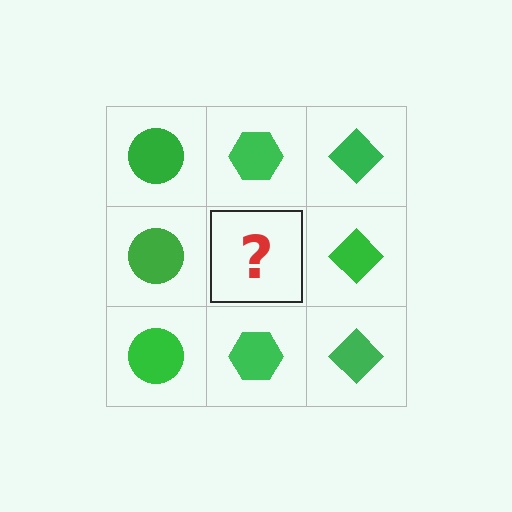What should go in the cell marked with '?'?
The missing cell should contain a green hexagon.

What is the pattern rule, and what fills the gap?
The rule is that each column has a consistent shape. The gap should be filled with a green hexagon.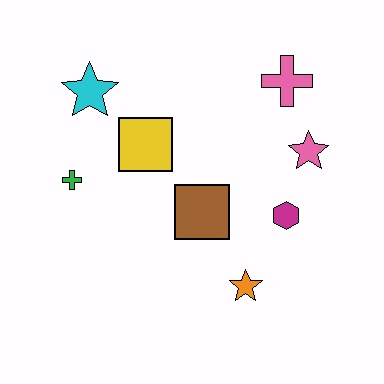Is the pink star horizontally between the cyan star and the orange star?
No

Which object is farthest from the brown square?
The cyan star is farthest from the brown square.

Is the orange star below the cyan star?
Yes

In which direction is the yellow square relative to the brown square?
The yellow square is above the brown square.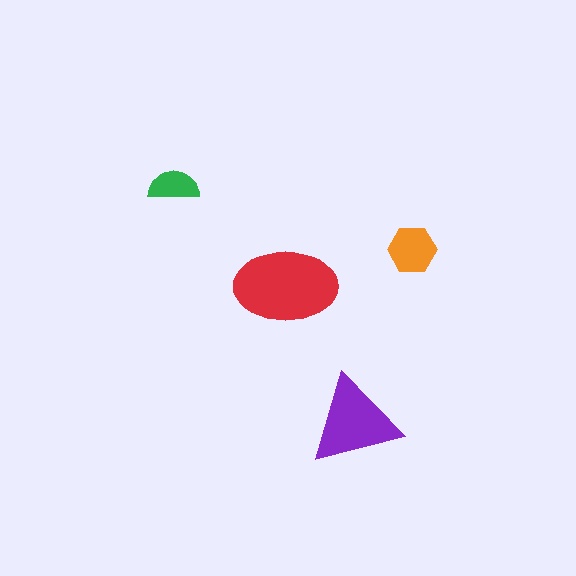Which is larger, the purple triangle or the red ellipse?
The red ellipse.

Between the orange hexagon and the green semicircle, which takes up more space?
The orange hexagon.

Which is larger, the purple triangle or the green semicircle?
The purple triangle.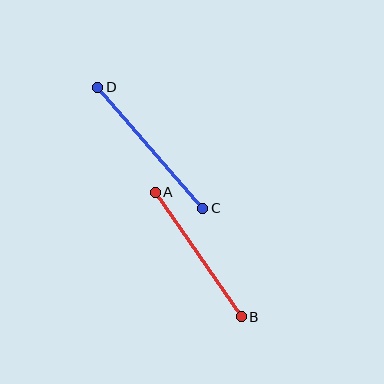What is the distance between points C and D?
The distance is approximately 160 pixels.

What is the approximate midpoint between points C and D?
The midpoint is at approximately (150, 148) pixels.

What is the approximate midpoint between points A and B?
The midpoint is at approximately (198, 254) pixels.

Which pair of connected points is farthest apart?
Points C and D are farthest apart.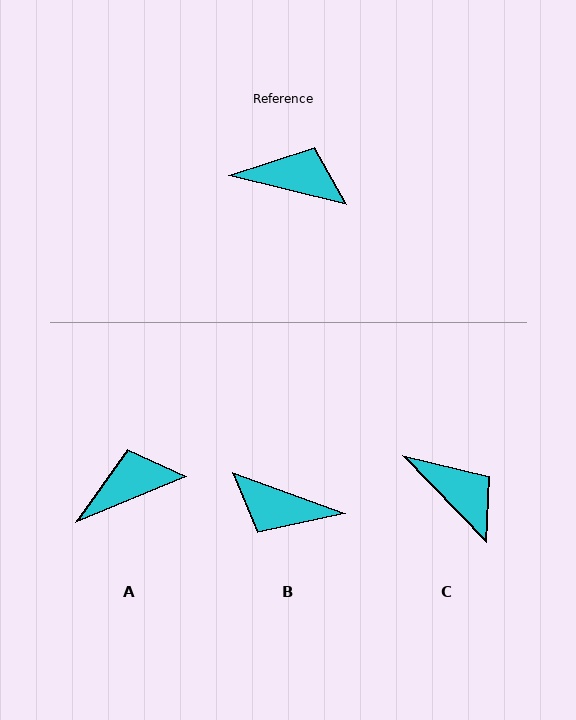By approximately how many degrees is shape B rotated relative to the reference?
Approximately 174 degrees counter-clockwise.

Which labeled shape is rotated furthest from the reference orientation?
B, about 174 degrees away.